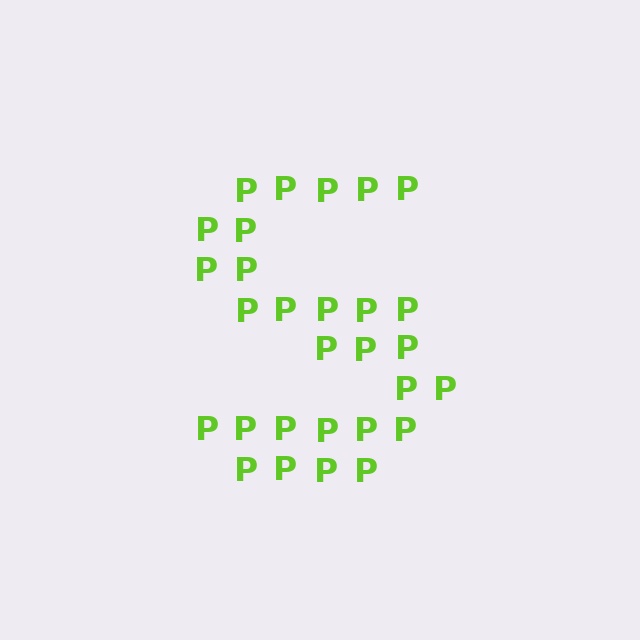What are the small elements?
The small elements are letter P's.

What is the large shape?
The large shape is the letter S.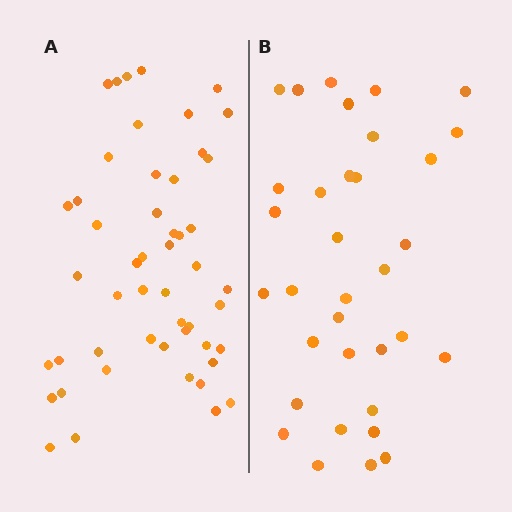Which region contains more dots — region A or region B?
Region A (the left region) has more dots.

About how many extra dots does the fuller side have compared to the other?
Region A has approximately 15 more dots than region B.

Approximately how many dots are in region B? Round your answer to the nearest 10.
About 30 dots. (The exact count is 34, which rounds to 30.)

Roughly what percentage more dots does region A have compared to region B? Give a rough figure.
About 45% more.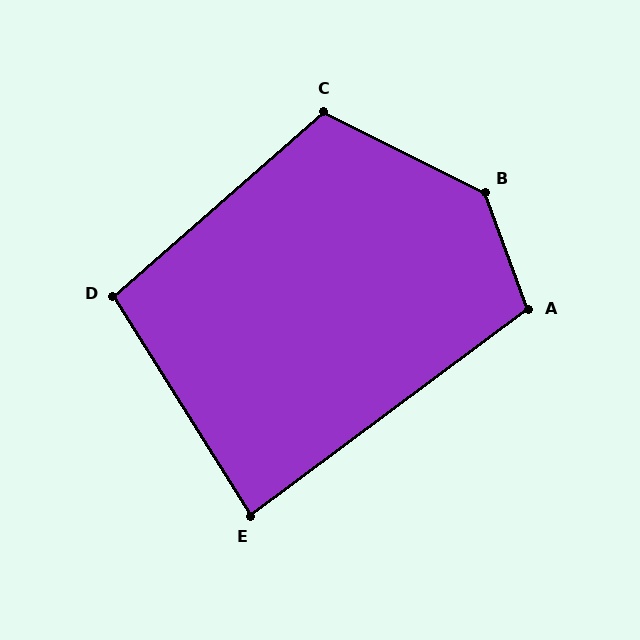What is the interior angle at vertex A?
Approximately 106 degrees (obtuse).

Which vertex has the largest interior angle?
B, at approximately 137 degrees.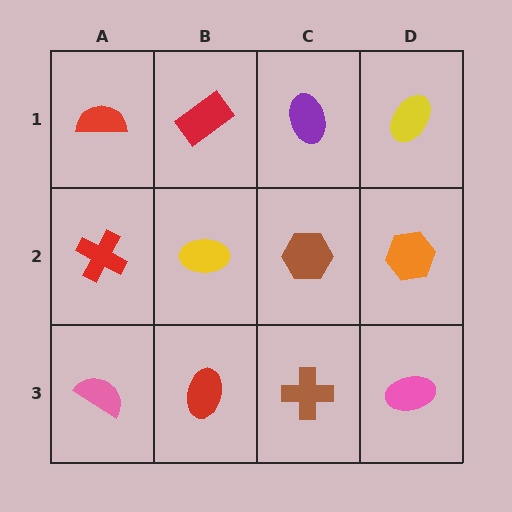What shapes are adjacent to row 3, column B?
A yellow ellipse (row 2, column B), a pink semicircle (row 3, column A), a brown cross (row 3, column C).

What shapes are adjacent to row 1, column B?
A yellow ellipse (row 2, column B), a red semicircle (row 1, column A), a purple ellipse (row 1, column C).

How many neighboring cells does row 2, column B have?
4.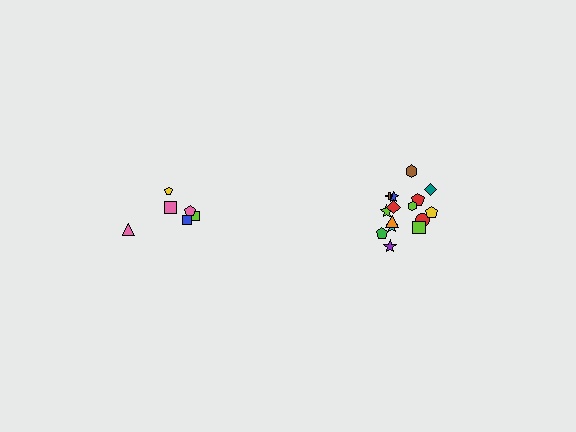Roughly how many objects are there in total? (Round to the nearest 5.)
Roughly 20 objects in total.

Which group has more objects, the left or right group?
The right group.